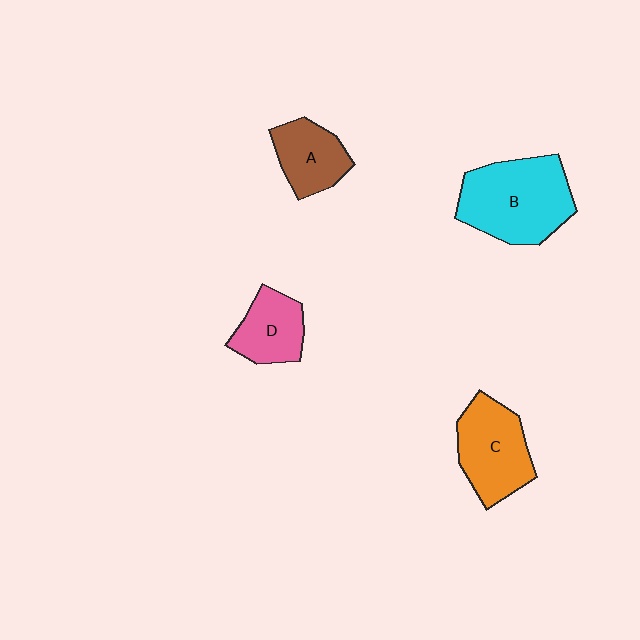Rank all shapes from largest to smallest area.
From largest to smallest: B (cyan), C (orange), A (brown), D (pink).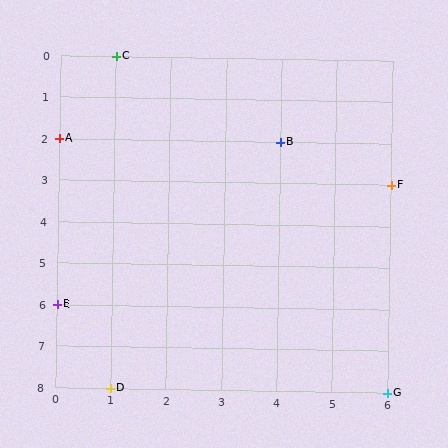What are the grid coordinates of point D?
Point D is at grid coordinates (1, 8).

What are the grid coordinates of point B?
Point B is at grid coordinates (4, 2).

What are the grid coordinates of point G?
Point G is at grid coordinates (6, 8).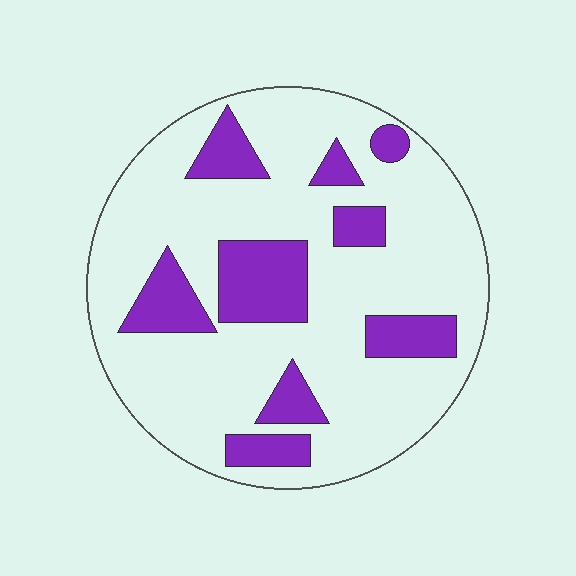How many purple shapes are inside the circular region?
9.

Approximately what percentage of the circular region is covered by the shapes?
Approximately 25%.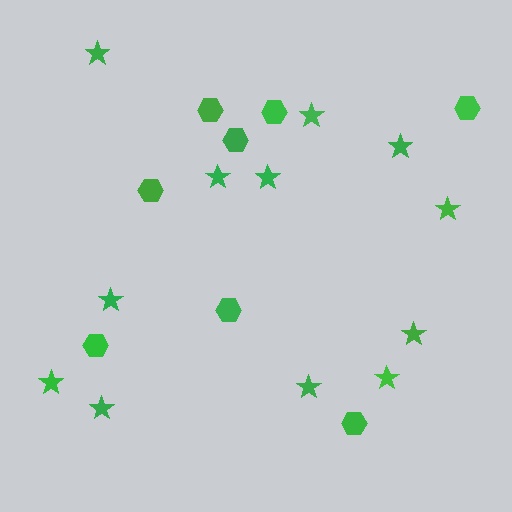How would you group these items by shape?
There are 2 groups: one group of hexagons (8) and one group of stars (12).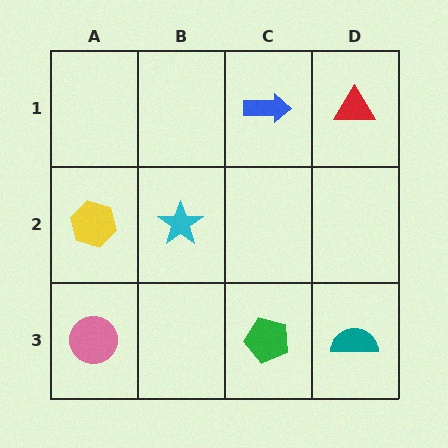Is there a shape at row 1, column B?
No, that cell is empty.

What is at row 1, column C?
A blue arrow.